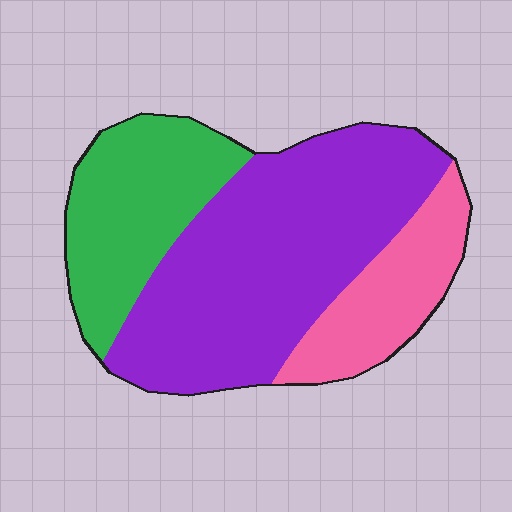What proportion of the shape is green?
Green takes up about one quarter (1/4) of the shape.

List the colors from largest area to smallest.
From largest to smallest: purple, green, pink.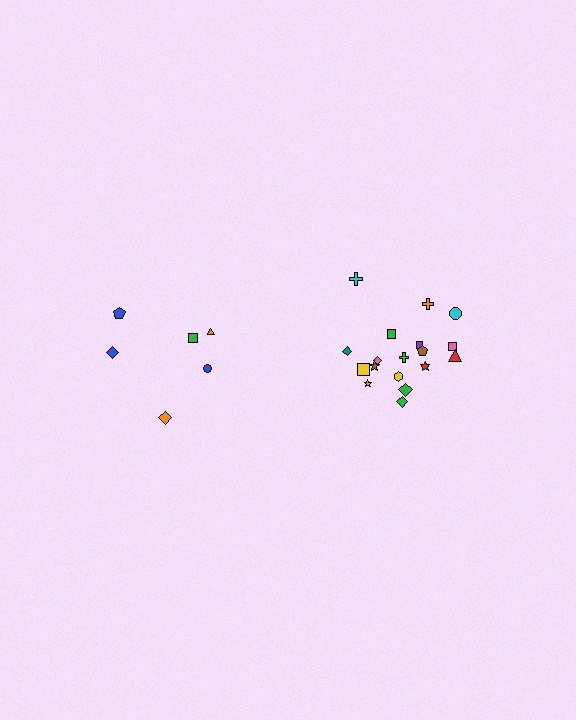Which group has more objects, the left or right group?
The right group.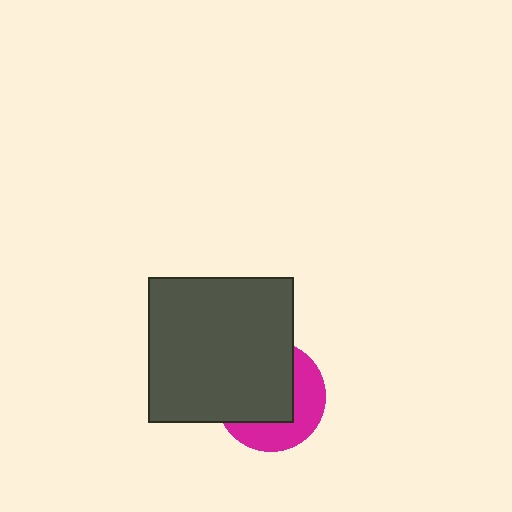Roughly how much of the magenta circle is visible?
A small part of it is visible (roughly 41%).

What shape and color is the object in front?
The object in front is a dark gray square.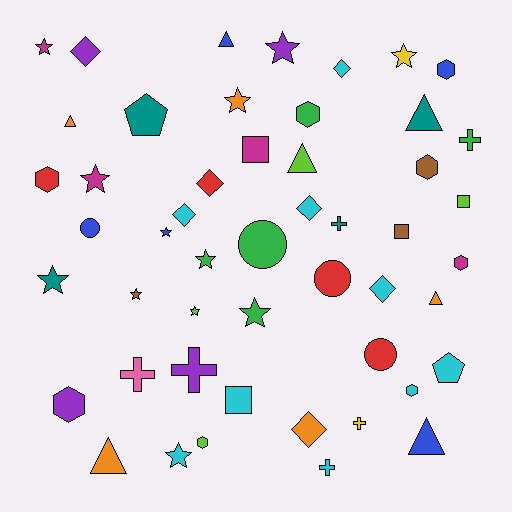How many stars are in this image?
There are 12 stars.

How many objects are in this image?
There are 50 objects.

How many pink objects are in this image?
There is 1 pink object.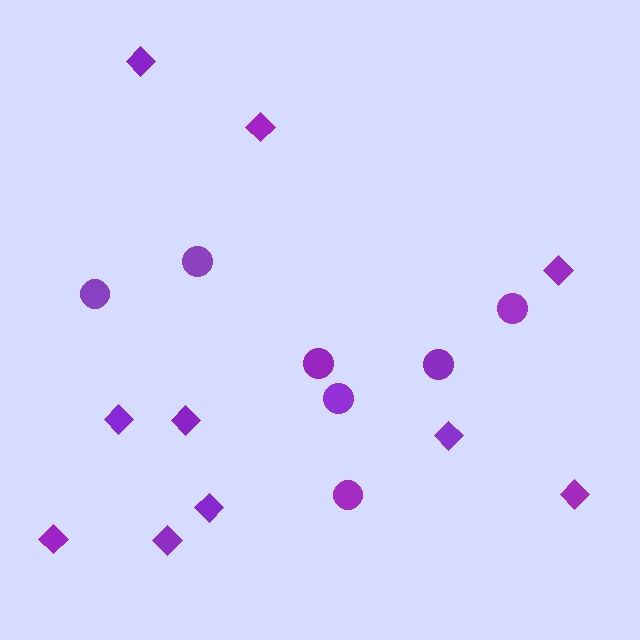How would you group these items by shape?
There are 2 groups: one group of diamonds (10) and one group of circles (7).